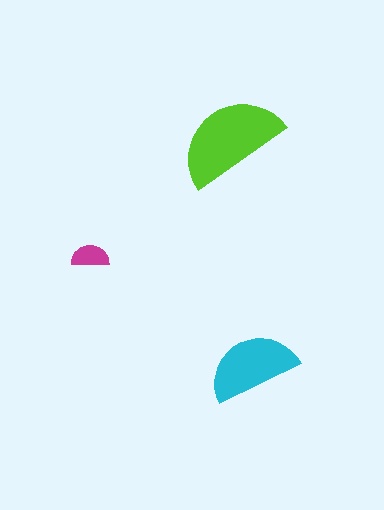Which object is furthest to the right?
The cyan semicircle is rightmost.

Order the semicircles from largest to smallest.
the lime one, the cyan one, the magenta one.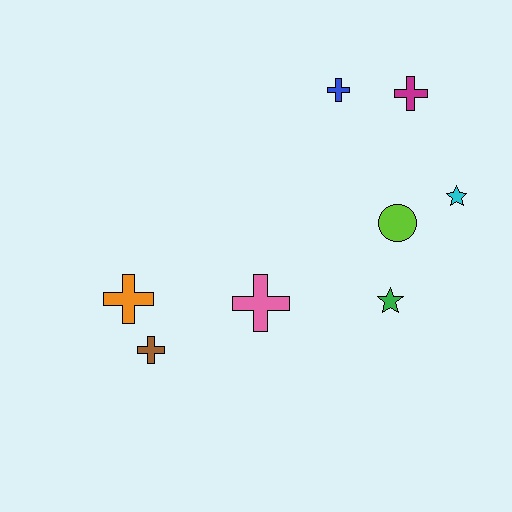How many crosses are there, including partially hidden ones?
There are 5 crosses.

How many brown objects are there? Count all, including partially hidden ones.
There is 1 brown object.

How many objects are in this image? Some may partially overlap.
There are 8 objects.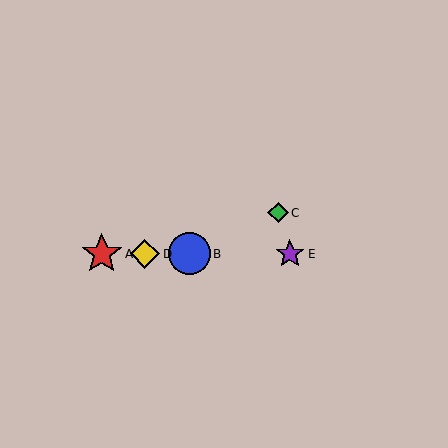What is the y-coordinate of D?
Object D is at y≈254.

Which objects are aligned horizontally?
Objects A, B, D, E are aligned horizontally.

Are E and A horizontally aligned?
Yes, both are at y≈254.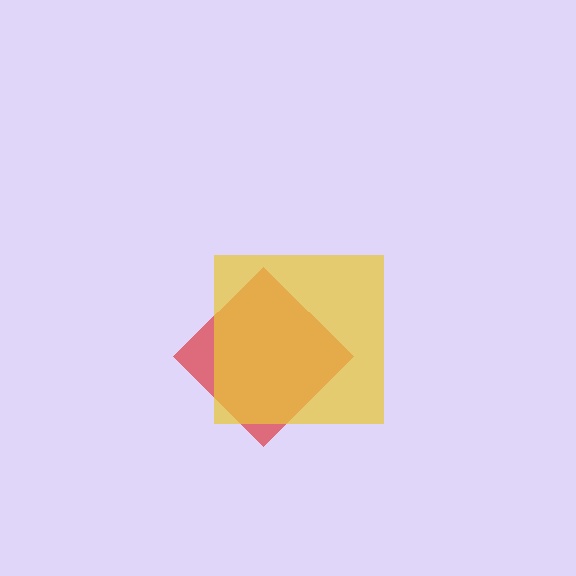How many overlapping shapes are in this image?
There are 2 overlapping shapes in the image.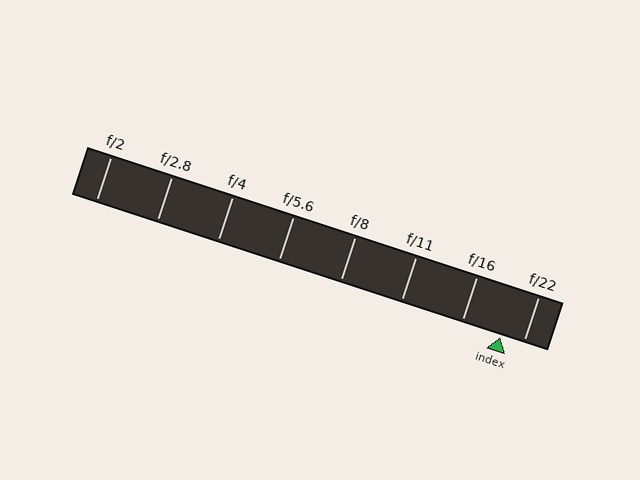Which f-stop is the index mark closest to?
The index mark is closest to f/22.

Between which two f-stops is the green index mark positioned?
The index mark is between f/16 and f/22.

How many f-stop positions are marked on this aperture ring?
There are 8 f-stop positions marked.